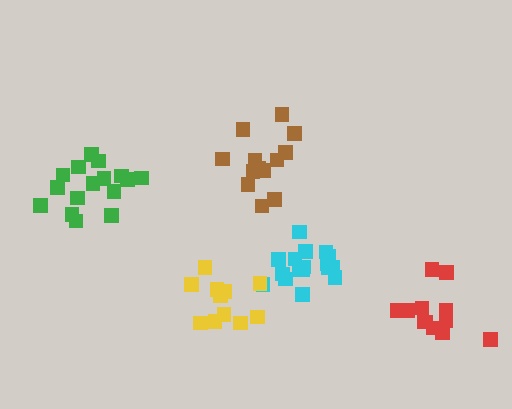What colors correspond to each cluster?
The clusters are colored: cyan, brown, yellow, red, green.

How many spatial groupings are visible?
There are 5 spatial groupings.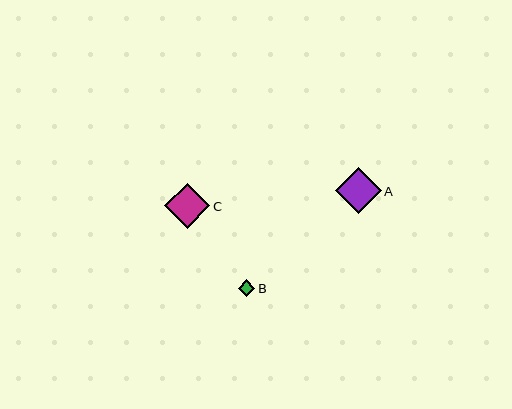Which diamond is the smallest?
Diamond B is the smallest with a size of approximately 16 pixels.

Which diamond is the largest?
Diamond A is the largest with a size of approximately 45 pixels.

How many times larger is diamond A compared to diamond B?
Diamond A is approximately 2.8 times the size of diamond B.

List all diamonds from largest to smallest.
From largest to smallest: A, C, B.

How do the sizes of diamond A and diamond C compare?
Diamond A and diamond C are approximately the same size.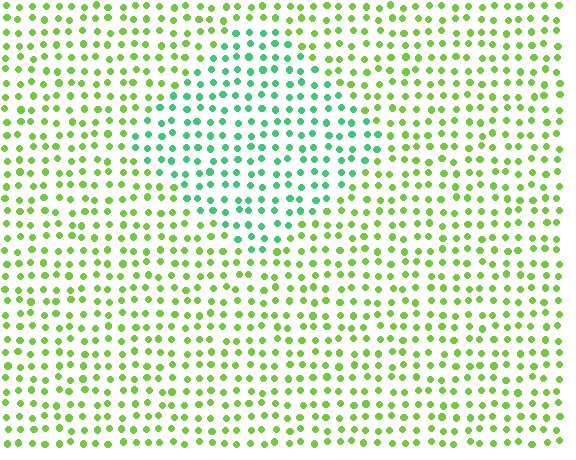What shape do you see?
I see a diamond.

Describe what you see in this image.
The image is filled with small lime elements in a uniform arrangement. A diamond-shaped region is visible where the elements are tinted to a slightly different hue, forming a subtle color boundary.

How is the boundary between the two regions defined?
The boundary is defined purely by a slight shift in hue (about 48 degrees). Spacing, size, and orientation are identical on both sides.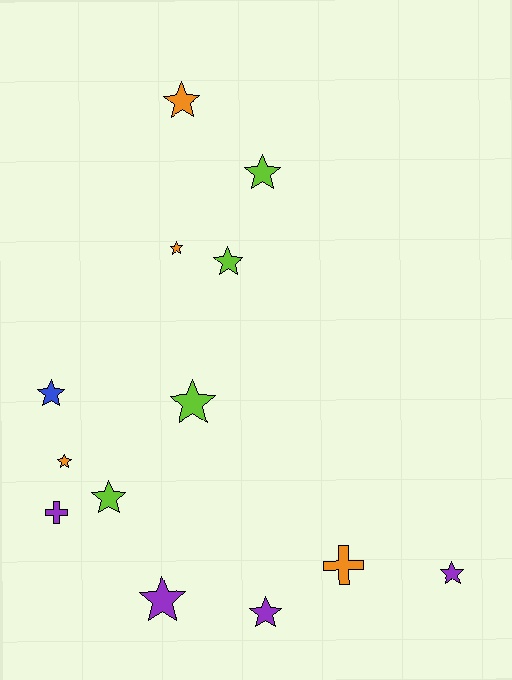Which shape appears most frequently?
Star, with 11 objects.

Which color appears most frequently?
Lime, with 4 objects.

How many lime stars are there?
There are 4 lime stars.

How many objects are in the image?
There are 13 objects.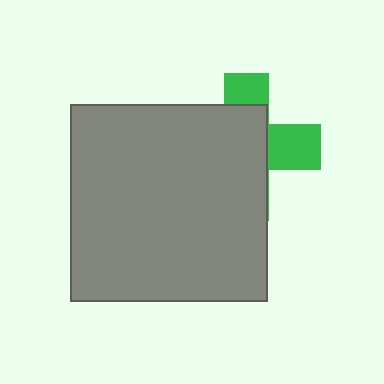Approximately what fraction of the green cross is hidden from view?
Roughly 65% of the green cross is hidden behind the gray square.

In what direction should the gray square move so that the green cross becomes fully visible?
The gray square should move left. That is the shortest direction to clear the overlap and leave the green cross fully visible.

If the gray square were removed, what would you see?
You would see the complete green cross.